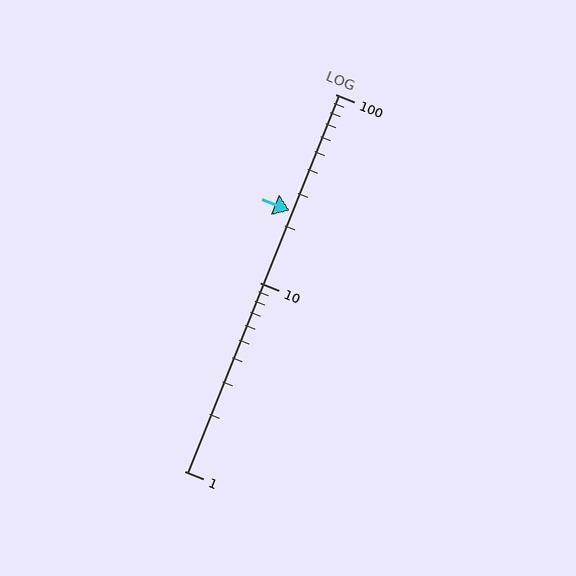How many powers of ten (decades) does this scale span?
The scale spans 2 decades, from 1 to 100.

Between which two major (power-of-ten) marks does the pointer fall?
The pointer is between 10 and 100.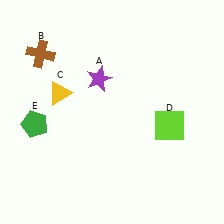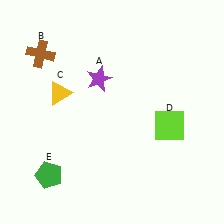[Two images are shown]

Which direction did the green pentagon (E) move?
The green pentagon (E) moved down.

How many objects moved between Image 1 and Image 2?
1 object moved between the two images.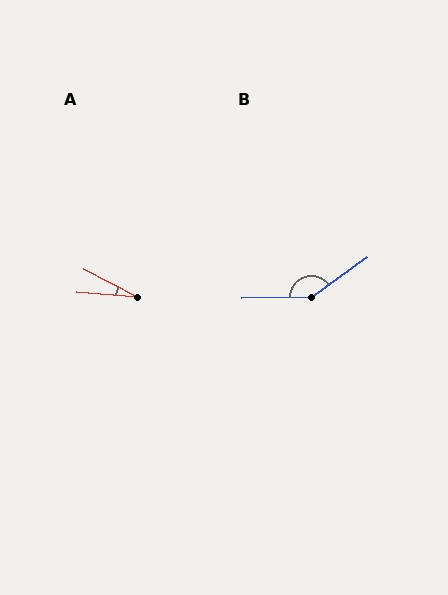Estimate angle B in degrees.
Approximately 145 degrees.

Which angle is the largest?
B, at approximately 145 degrees.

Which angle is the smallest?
A, at approximately 22 degrees.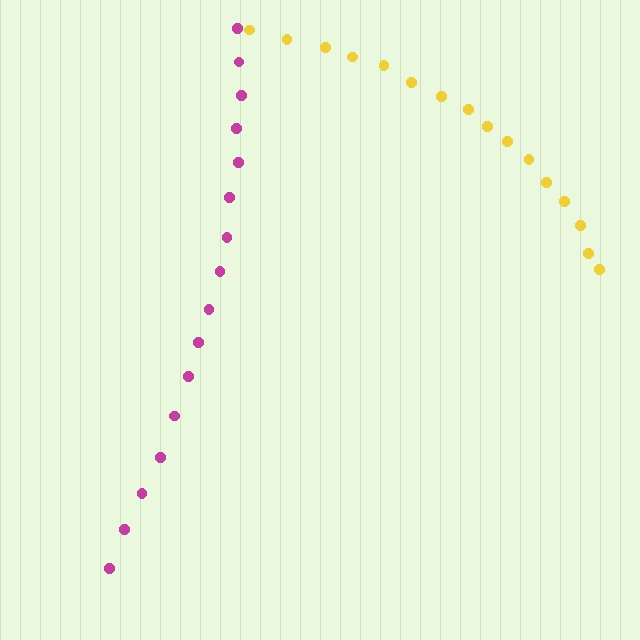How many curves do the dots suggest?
There are 2 distinct paths.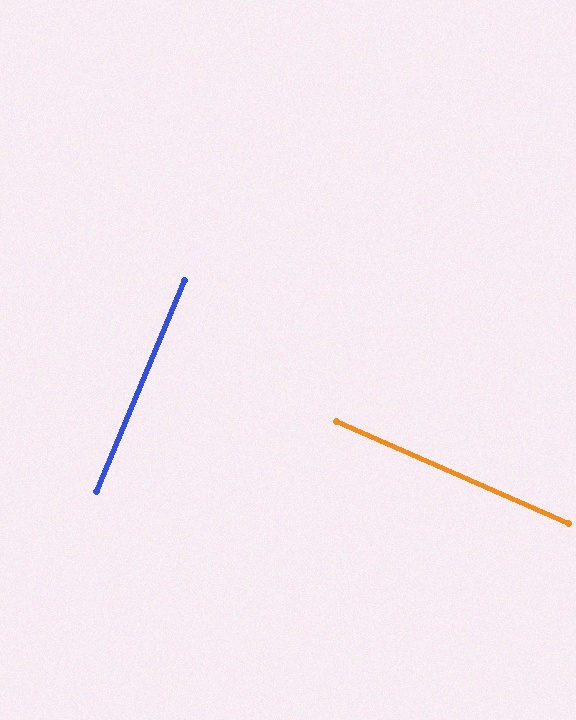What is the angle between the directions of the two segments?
Approximately 89 degrees.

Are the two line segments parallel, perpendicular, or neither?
Perpendicular — they meet at approximately 89°.